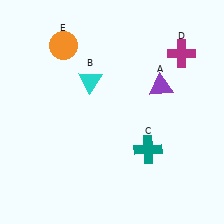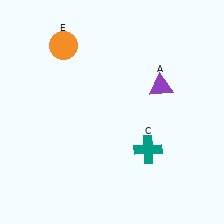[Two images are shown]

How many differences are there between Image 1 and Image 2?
There are 2 differences between the two images.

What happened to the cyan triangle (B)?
The cyan triangle (B) was removed in Image 2. It was in the top-left area of Image 1.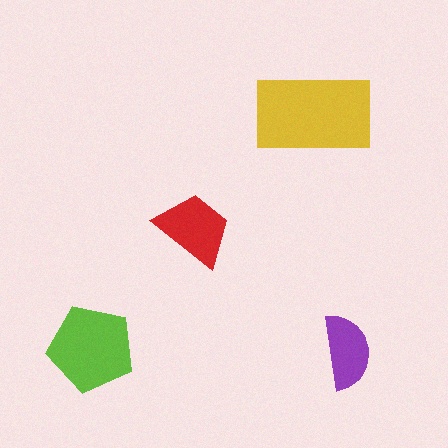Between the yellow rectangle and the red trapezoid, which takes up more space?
The yellow rectangle.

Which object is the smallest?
The purple semicircle.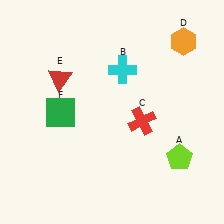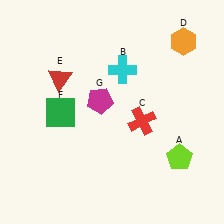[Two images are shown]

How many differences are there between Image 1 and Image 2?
There is 1 difference between the two images.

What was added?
A magenta pentagon (G) was added in Image 2.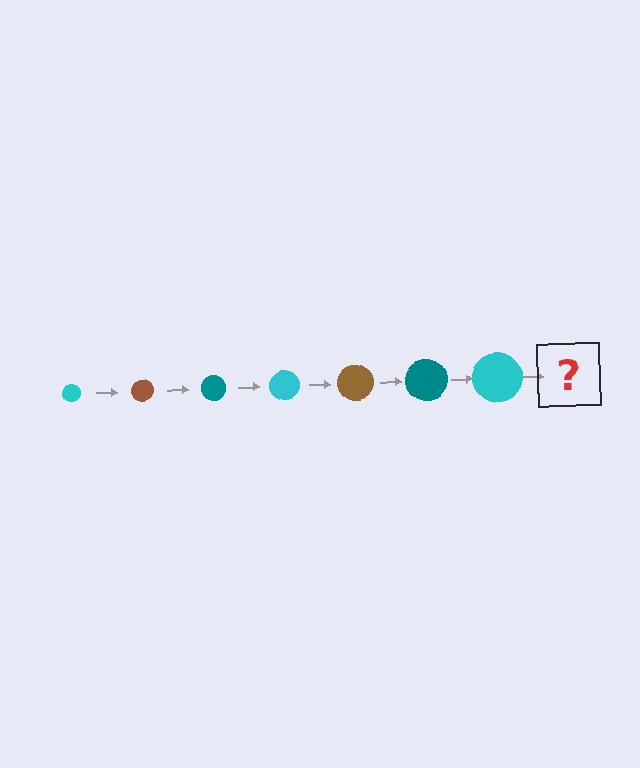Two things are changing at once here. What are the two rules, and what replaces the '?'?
The two rules are that the circle grows larger each step and the color cycles through cyan, brown, and teal. The '?' should be a brown circle, larger than the previous one.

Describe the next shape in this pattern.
It should be a brown circle, larger than the previous one.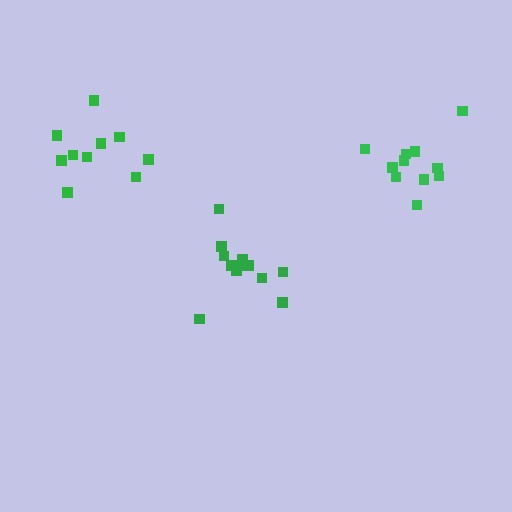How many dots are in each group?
Group 1: 12 dots, Group 2: 11 dots, Group 3: 10 dots (33 total).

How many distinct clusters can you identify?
There are 3 distinct clusters.